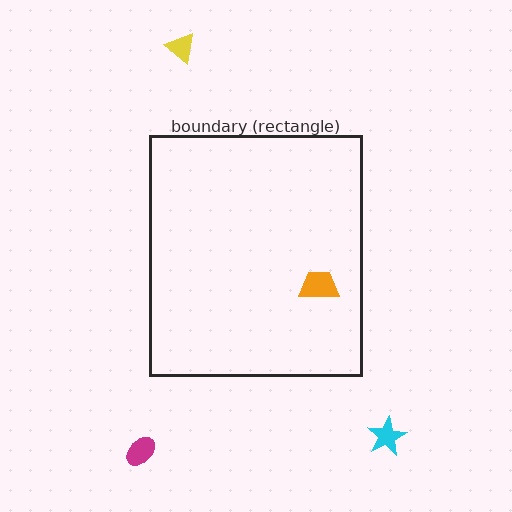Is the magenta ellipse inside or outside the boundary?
Outside.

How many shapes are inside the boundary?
1 inside, 3 outside.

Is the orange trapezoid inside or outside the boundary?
Inside.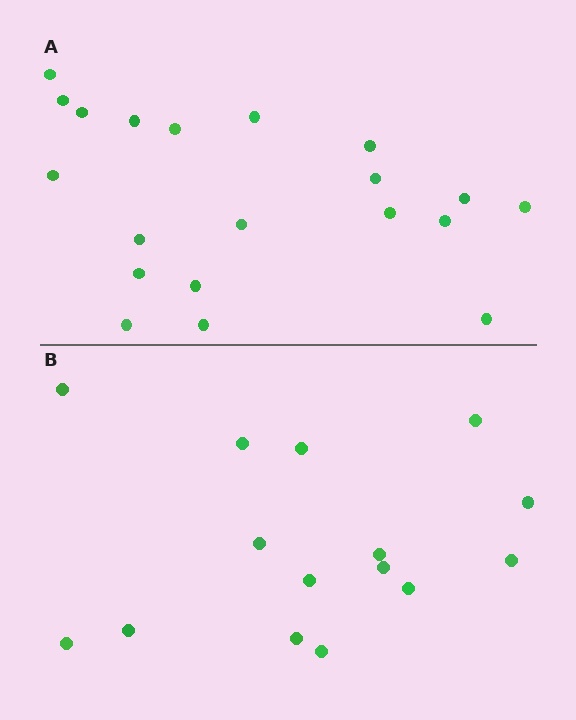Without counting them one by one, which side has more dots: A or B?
Region A (the top region) has more dots.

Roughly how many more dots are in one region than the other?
Region A has about 5 more dots than region B.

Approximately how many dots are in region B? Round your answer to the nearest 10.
About 20 dots. (The exact count is 15, which rounds to 20.)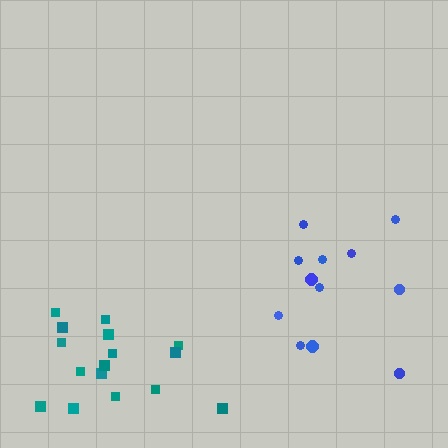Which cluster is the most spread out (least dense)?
Blue.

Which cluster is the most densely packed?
Teal.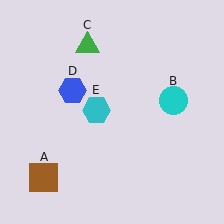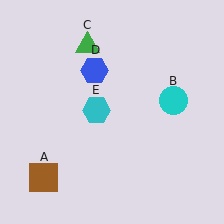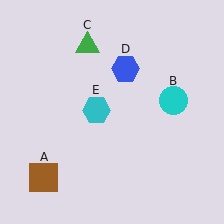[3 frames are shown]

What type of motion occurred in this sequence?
The blue hexagon (object D) rotated clockwise around the center of the scene.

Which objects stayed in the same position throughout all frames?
Brown square (object A) and cyan circle (object B) and green triangle (object C) and cyan hexagon (object E) remained stationary.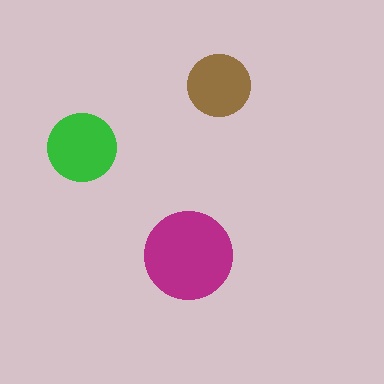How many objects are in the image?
There are 3 objects in the image.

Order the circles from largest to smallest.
the magenta one, the green one, the brown one.